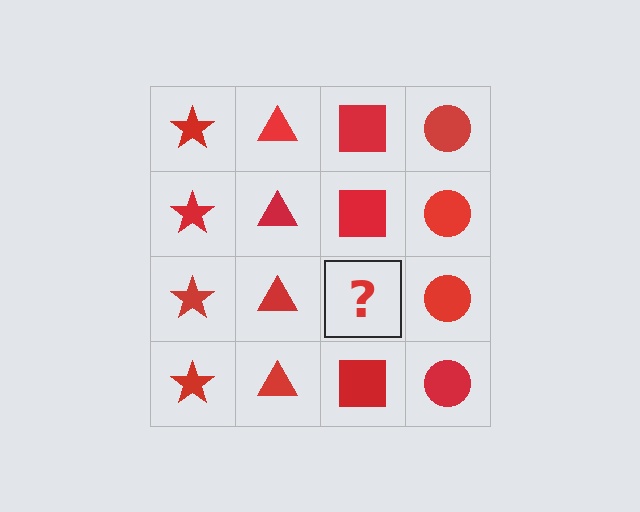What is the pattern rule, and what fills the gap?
The rule is that each column has a consistent shape. The gap should be filled with a red square.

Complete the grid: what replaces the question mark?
The question mark should be replaced with a red square.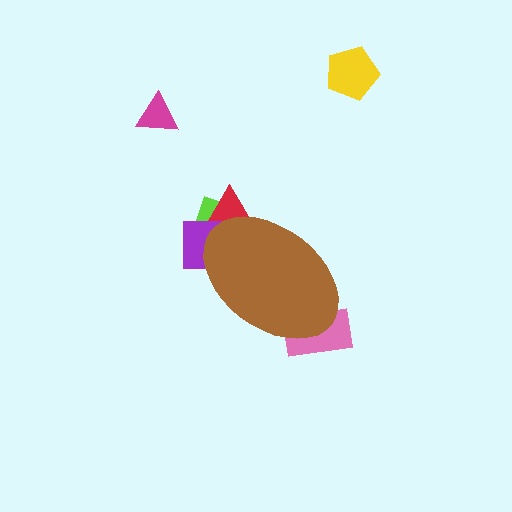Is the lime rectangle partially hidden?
Yes, the lime rectangle is partially hidden behind the brown ellipse.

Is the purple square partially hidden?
Yes, the purple square is partially hidden behind the brown ellipse.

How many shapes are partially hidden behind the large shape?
4 shapes are partially hidden.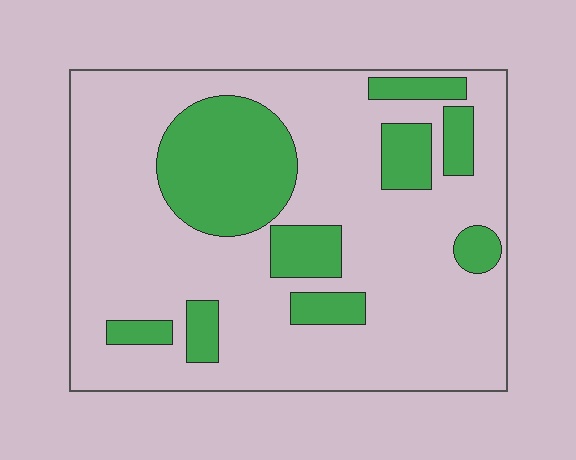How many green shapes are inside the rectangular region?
9.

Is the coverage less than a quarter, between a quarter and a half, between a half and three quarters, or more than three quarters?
Between a quarter and a half.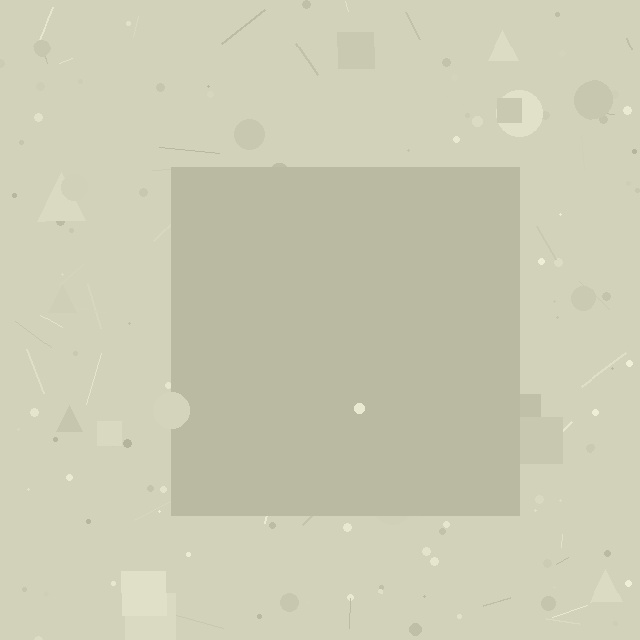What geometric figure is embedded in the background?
A square is embedded in the background.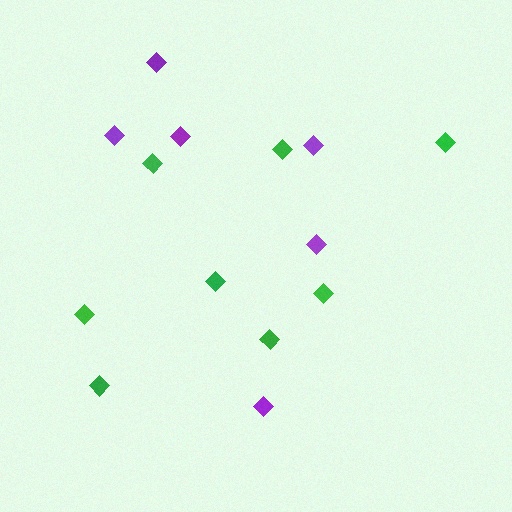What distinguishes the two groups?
There are 2 groups: one group of purple diamonds (6) and one group of green diamonds (8).